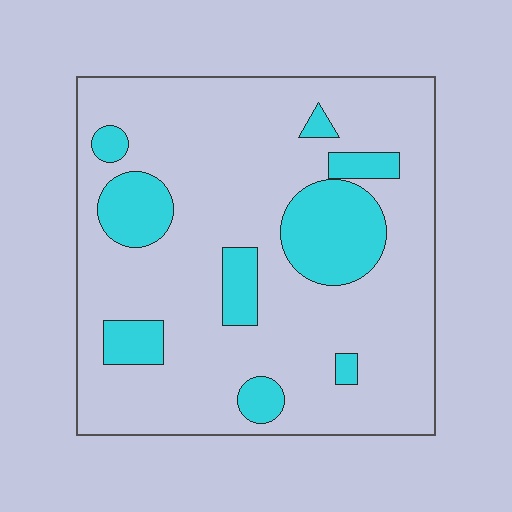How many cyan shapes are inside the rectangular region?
9.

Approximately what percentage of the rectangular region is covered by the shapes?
Approximately 20%.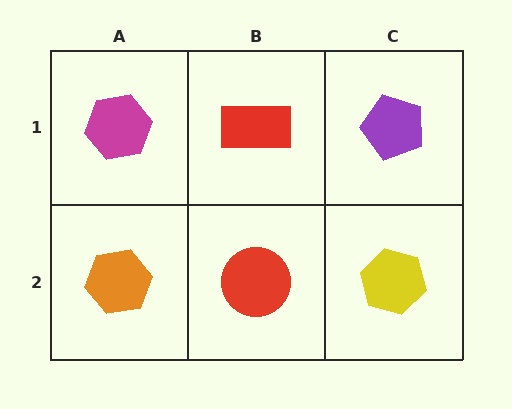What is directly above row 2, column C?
A purple pentagon.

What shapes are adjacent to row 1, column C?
A yellow hexagon (row 2, column C), a red rectangle (row 1, column B).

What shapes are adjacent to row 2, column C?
A purple pentagon (row 1, column C), a red circle (row 2, column B).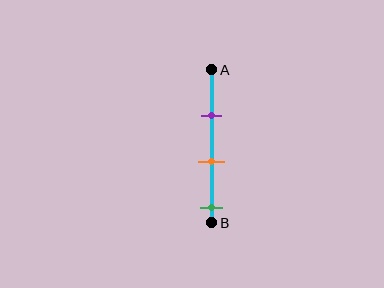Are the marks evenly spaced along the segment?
Yes, the marks are approximately evenly spaced.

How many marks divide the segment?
There are 3 marks dividing the segment.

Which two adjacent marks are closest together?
The purple and orange marks are the closest adjacent pair.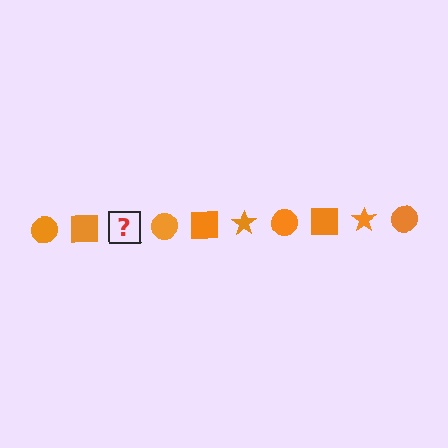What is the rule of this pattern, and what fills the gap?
The rule is that the pattern cycles through circle, square, star shapes in orange. The gap should be filled with an orange star.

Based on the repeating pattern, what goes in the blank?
The blank should be an orange star.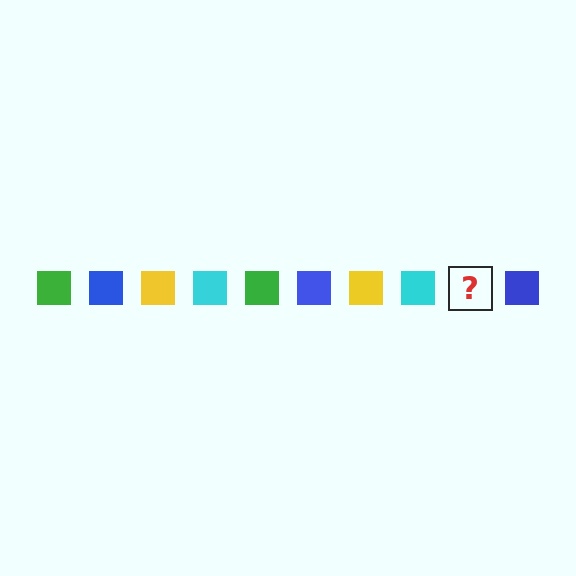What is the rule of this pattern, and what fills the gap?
The rule is that the pattern cycles through green, blue, yellow, cyan squares. The gap should be filled with a green square.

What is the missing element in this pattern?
The missing element is a green square.